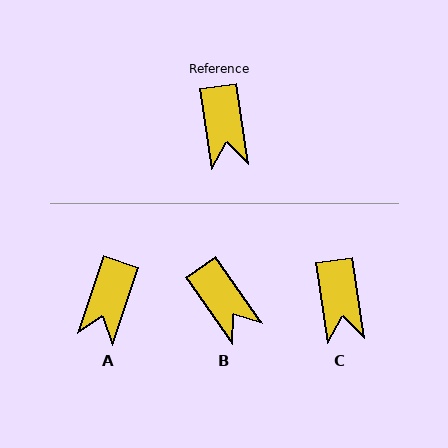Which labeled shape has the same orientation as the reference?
C.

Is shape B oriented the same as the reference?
No, it is off by about 26 degrees.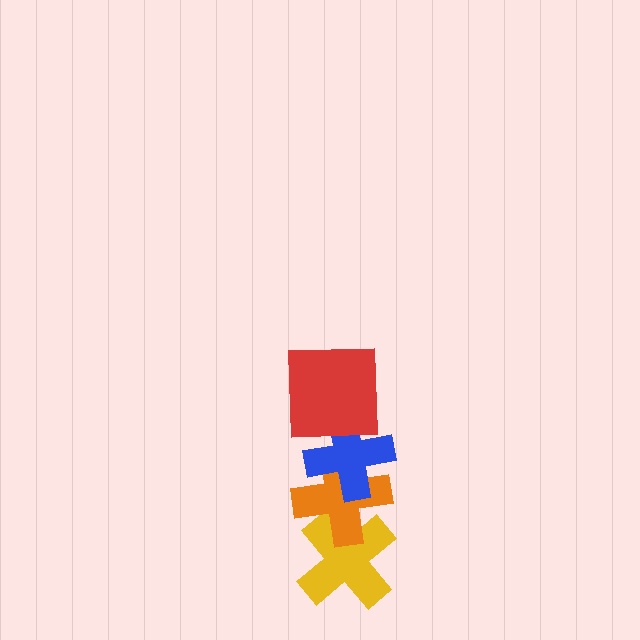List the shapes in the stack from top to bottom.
From top to bottom: the red square, the blue cross, the orange cross, the yellow cross.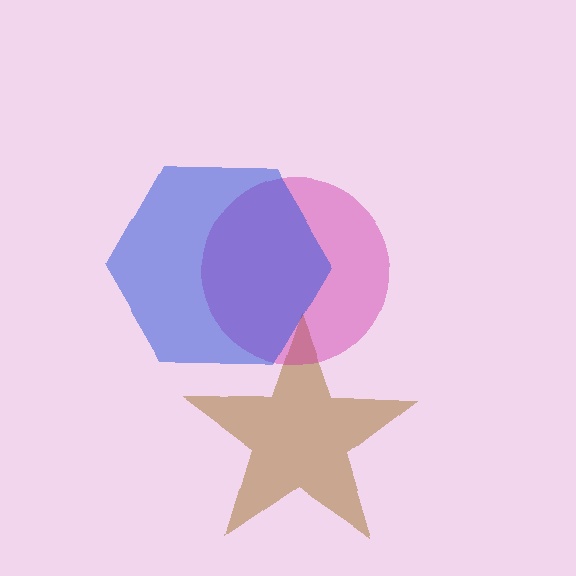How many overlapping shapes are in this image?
There are 3 overlapping shapes in the image.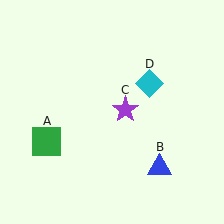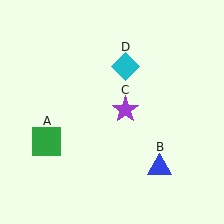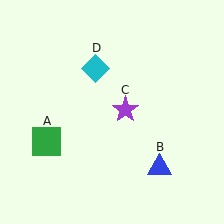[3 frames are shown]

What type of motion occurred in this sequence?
The cyan diamond (object D) rotated counterclockwise around the center of the scene.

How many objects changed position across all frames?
1 object changed position: cyan diamond (object D).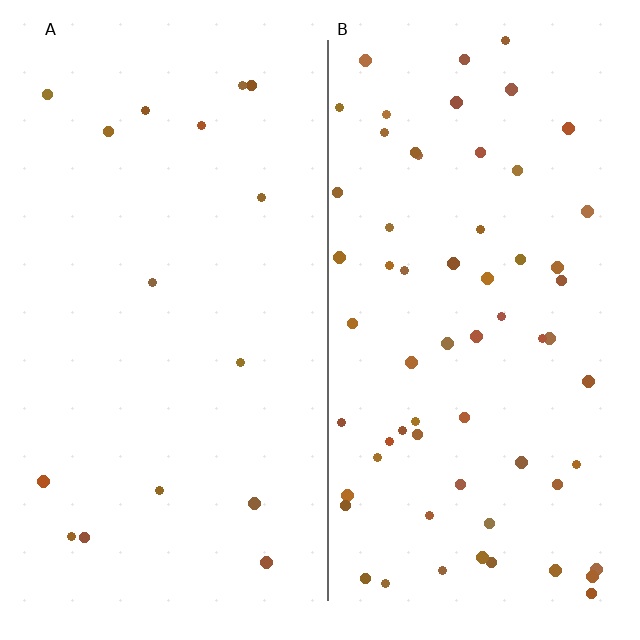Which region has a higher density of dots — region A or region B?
B (the right).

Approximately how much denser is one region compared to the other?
Approximately 4.0× — region B over region A.